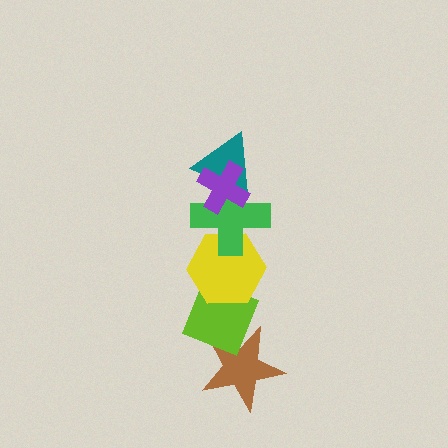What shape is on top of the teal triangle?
The purple cross is on top of the teal triangle.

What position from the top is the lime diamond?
The lime diamond is 5th from the top.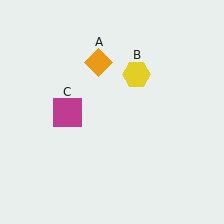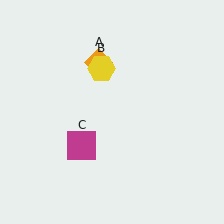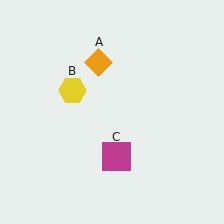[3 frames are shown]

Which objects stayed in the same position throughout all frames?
Orange diamond (object A) remained stationary.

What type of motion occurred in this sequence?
The yellow hexagon (object B), magenta square (object C) rotated counterclockwise around the center of the scene.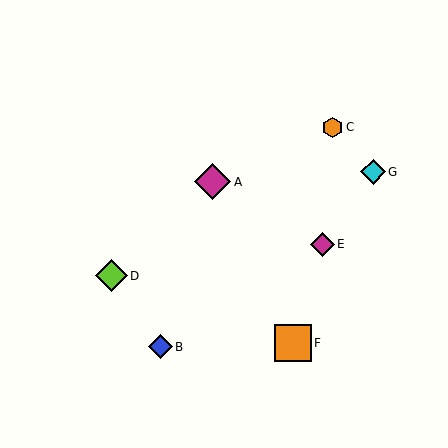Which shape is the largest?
The orange square (labeled F) is the largest.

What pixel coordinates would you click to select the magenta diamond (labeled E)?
Click at (322, 244) to select the magenta diamond E.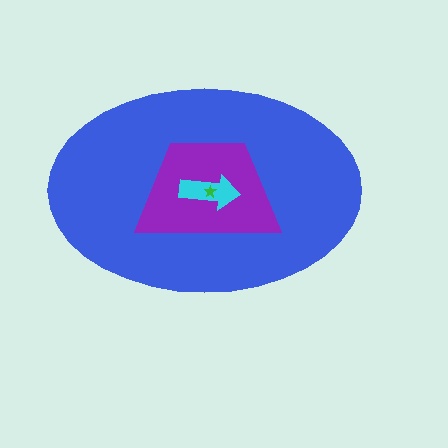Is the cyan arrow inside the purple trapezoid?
Yes.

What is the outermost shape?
The blue ellipse.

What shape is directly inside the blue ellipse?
The purple trapezoid.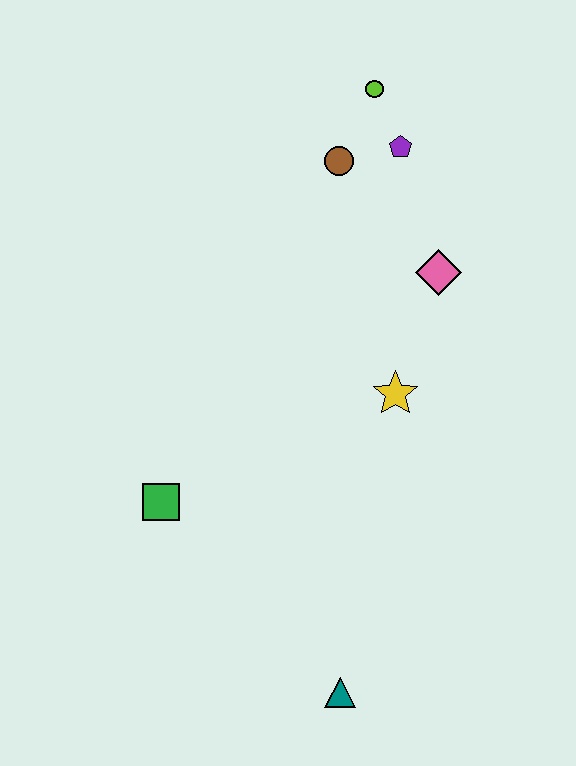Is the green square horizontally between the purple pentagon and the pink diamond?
No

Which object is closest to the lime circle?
The purple pentagon is closest to the lime circle.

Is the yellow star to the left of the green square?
No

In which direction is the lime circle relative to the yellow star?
The lime circle is above the yellow star.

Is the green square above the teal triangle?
Yes